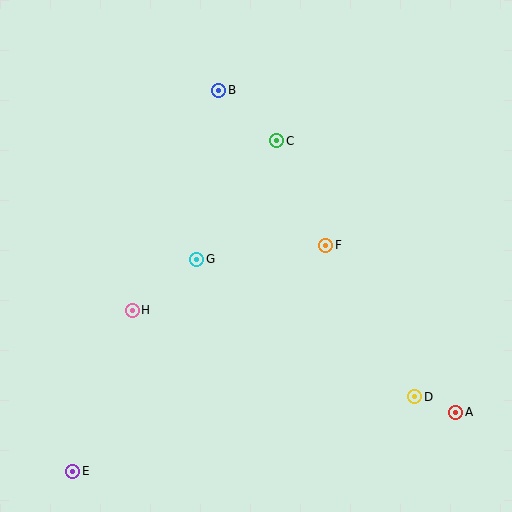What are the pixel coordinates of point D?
Point D is at (415, 397).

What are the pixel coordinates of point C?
Point C is at (277, 141).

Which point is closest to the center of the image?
Point G at (197, 259) is closest to the center.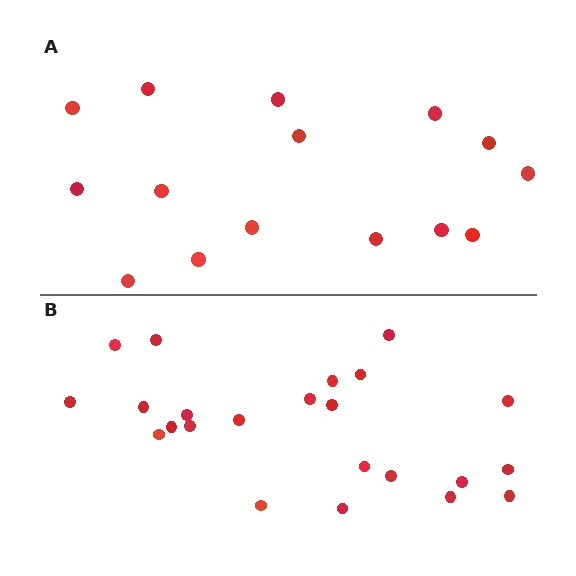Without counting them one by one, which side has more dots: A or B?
Region B (the bottom region) has more dots.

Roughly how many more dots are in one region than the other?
Region B has roughly 8 or so more dots than region A.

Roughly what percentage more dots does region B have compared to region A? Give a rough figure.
About 55% more.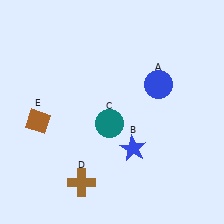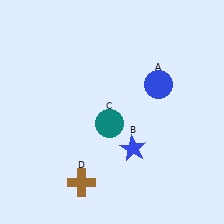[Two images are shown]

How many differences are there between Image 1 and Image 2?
There is 1 difference between the two images.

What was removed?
The brown diamond (E) was removed in Image 2.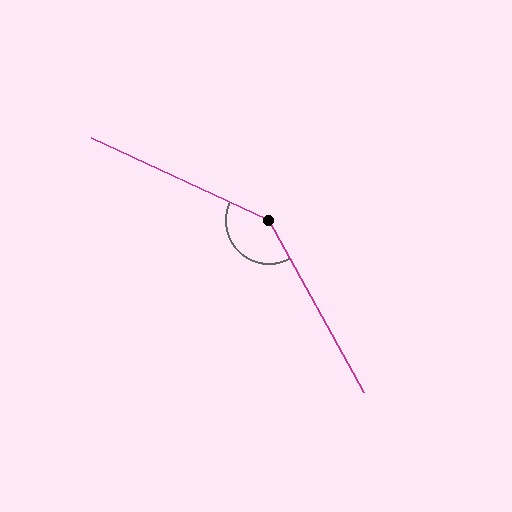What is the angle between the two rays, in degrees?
Approximately 144 degrees.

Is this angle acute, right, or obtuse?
It is obtuse.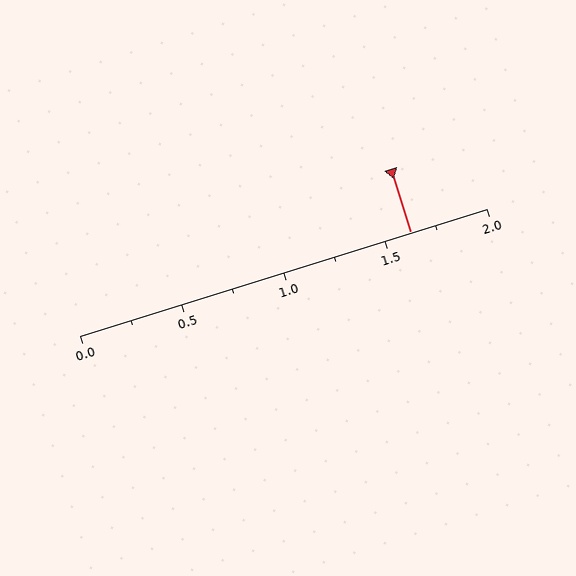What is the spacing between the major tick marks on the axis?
The major ticks are spaced 0.5 apart.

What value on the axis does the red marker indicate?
The marker indicates approximately 1.62.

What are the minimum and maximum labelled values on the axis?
The axis runs from 0.0 to 2.0.